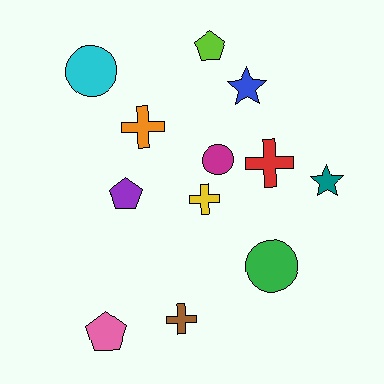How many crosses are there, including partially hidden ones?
There are 4 crosses.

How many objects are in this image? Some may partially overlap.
There are 12 objects.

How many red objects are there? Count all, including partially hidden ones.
There is 1 red object.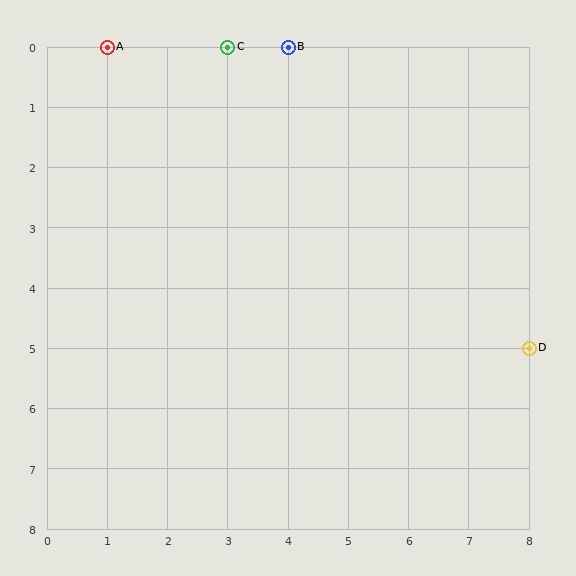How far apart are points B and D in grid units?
Points B and D are 4 columns and 5 rows apart (about 6.4 grid units diagonally).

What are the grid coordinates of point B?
Point B is at grid coordinates (4, 0).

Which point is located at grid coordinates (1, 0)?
Point A is at (1, 0).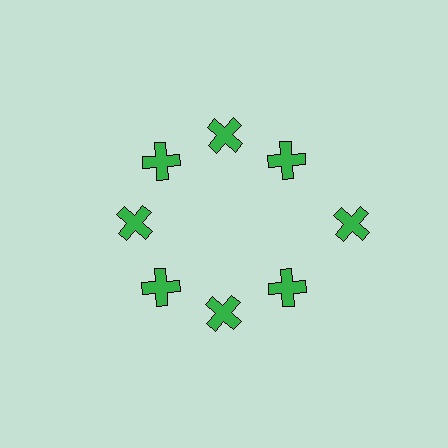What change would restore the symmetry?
The symmetry would be restored by moving it inward, back onto the ring so that all 8 crosses sit at equal angles and equal distance from the center.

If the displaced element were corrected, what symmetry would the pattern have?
It would have 8-fold rotational symmetry — the pattern would map onto itself every 45 degrees.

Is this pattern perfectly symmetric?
No. The 8 green crosses are arranged in a ring, but one element near the 3 o'clock position is pushed outward from the center, breaking the 8-fold rotational symmetry.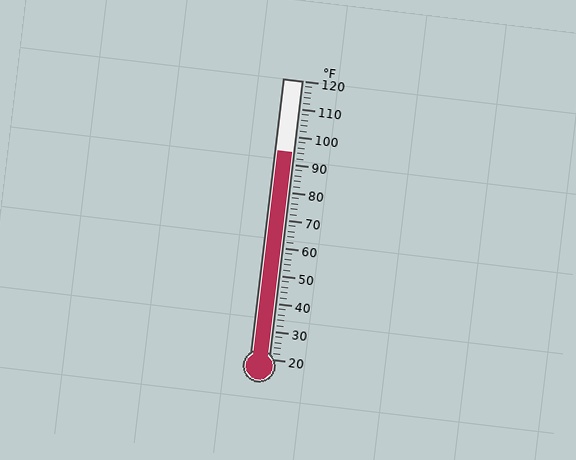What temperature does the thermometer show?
The thermometer shows approximately 94°F.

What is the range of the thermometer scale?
The thermometer scale ranges from 20°F to 120°F.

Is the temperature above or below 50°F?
The temperature is above 50°F.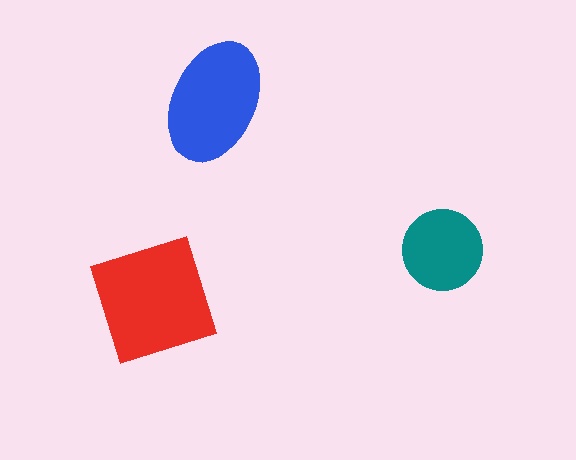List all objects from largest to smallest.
The red square, the blue ellipse, the teal circle.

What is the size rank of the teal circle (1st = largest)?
3rd.